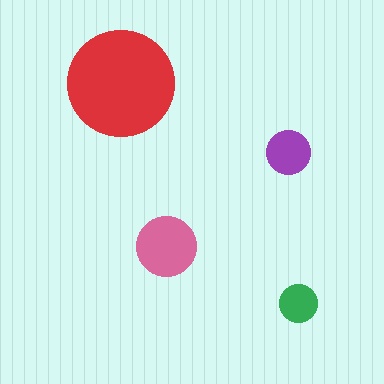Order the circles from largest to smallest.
the red one, the pink one, the purple one, the green one.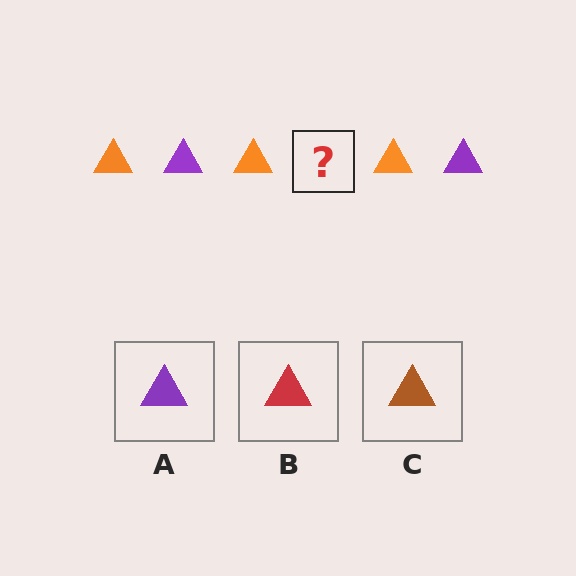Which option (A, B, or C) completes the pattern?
A.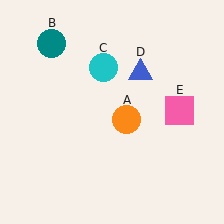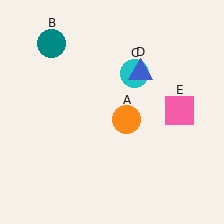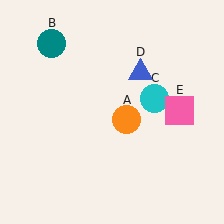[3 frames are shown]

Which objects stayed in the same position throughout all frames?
Orange circle (object A) and teal circle (object B) and blue triangle (object D) and pink square (object E) remained stationary.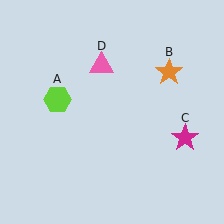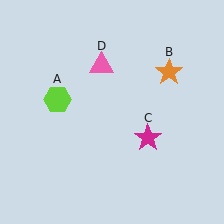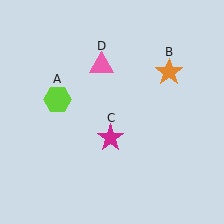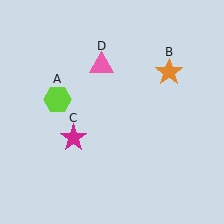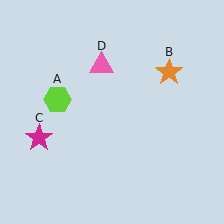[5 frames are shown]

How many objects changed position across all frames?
1 object changed position: magenta star (object C).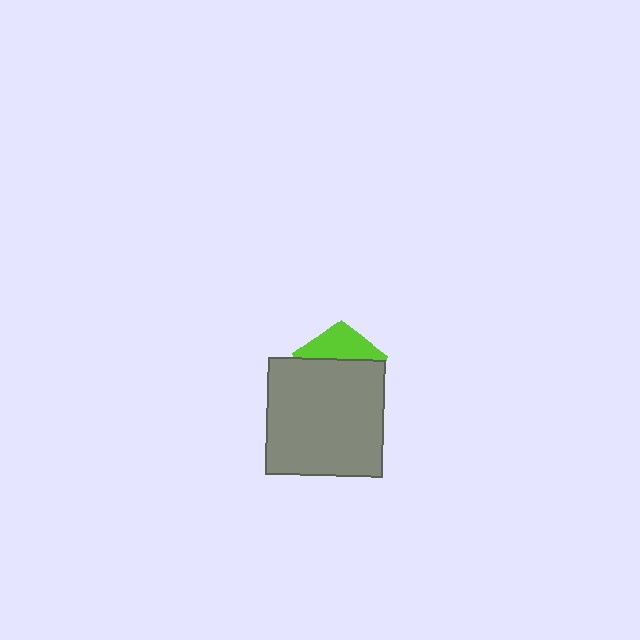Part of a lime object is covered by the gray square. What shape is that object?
It is a pentagon.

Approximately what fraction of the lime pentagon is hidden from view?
Roughly 68% of the lime pentagon is hidden behind the gray square.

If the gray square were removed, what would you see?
You would see the complete lime pentagon.